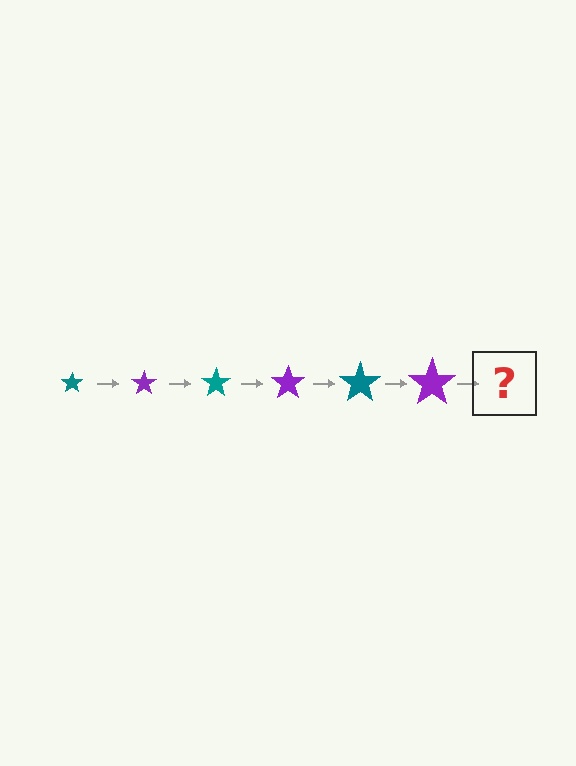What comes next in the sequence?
The next element should be a teal star, larger than the previous one.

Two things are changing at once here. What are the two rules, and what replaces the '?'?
The two rules are that the star grows larger each step and the color cycles through teal and purple. The '?' should be a teal star, larger than the previous one.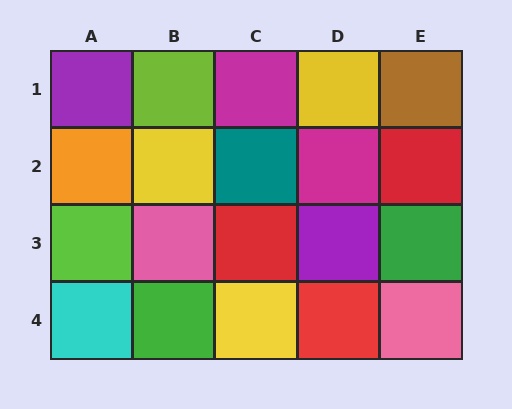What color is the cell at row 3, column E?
Green.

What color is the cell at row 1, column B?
Lime.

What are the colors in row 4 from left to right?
Cyan, green, yellow, red, pink.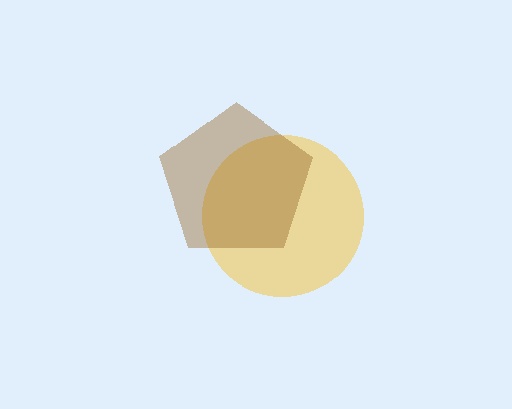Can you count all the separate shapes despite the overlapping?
Yes, there are 2 separate shapes.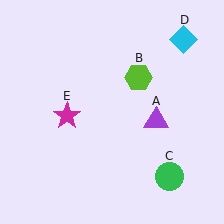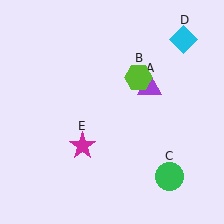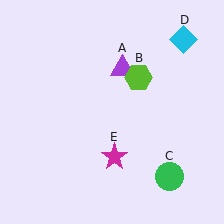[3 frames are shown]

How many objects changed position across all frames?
2 objects changed position: purple triangle (object A), magenta star (object E).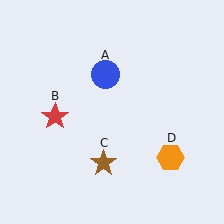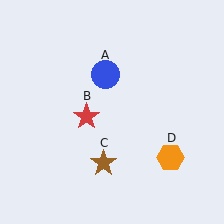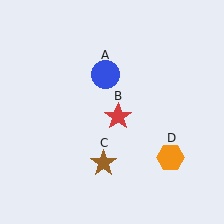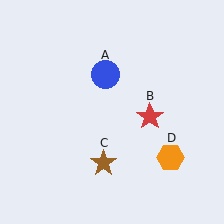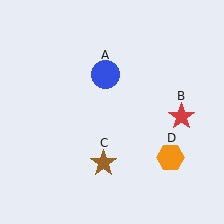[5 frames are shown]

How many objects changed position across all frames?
1 object changed position: red star (object B).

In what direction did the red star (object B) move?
The red star (object B) moved right.